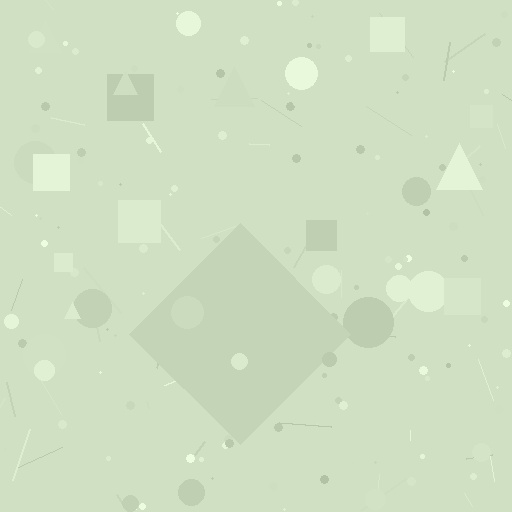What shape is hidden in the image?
A diamond is hidden in the image.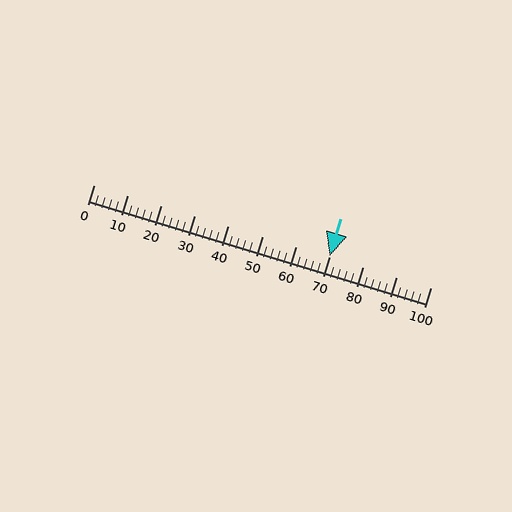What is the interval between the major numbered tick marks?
The major tick marks are spaced 10 units apart.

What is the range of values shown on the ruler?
The ruler shows values from 0 to 100.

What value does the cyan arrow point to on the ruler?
The cyan arrow points to approximately 70.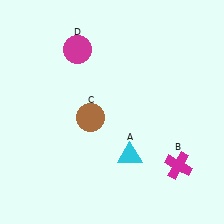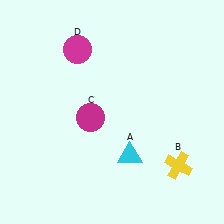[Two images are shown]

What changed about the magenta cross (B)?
In Image 1, B is magenta. In Image 2, it changed to yellow.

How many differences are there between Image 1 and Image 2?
There are 2 differences between the two images.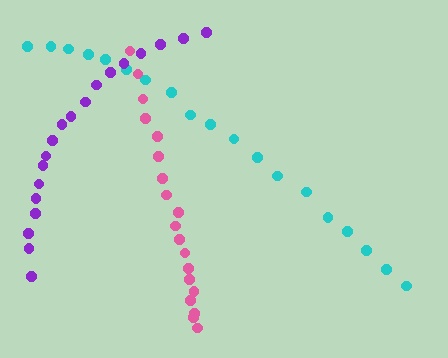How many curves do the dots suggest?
There are 3 distinct paths.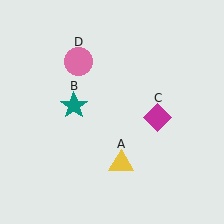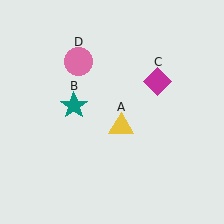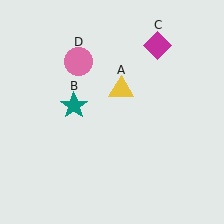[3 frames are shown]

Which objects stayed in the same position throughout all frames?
Teal star (object B) and pink circle (object D) remained stationary.